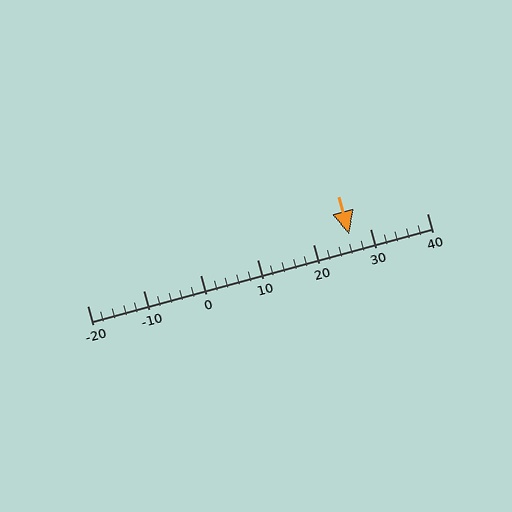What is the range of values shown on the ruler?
The ruler shows values from -20 to 40.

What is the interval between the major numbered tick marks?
The major tick marks are spaced 10 units apart.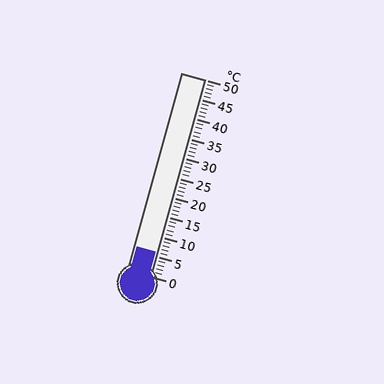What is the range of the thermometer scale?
The thermometer scale ranges from 0°C to 50°C.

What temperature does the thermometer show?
The thermometer shows approximately 6°C.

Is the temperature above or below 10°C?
The temperature is below 10°C.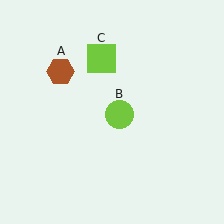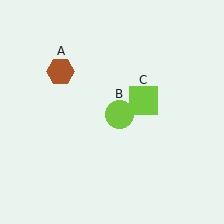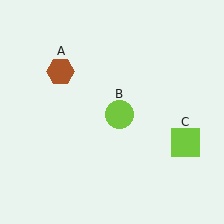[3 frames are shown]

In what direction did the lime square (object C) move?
The lime square (object C) moved down and to the right.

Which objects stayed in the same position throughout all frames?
Brown hexagon (object A) and lime circle (object B) remained stationary.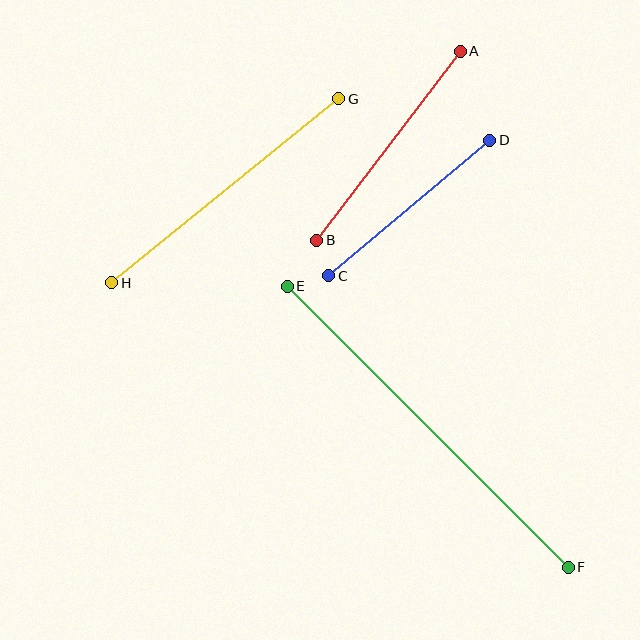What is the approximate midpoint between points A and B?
The midpoint is at approximately (389, 146) pixels.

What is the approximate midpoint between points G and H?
The midpoint is at approximately (225, 191) pixels.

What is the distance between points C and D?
The distance is approximately 210 pixels.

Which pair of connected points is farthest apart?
Points E and F are farthest apart.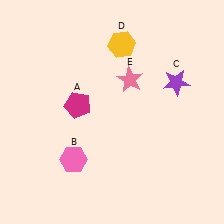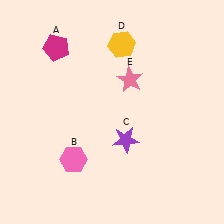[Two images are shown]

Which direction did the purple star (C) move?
The purple star (C) moved down.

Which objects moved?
The objects that moved are: the magenta pentagon (A), the purple star (C).